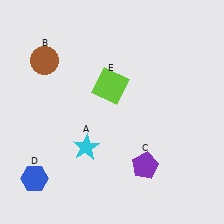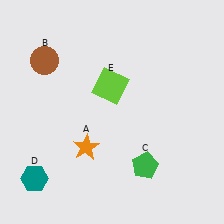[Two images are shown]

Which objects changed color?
A changed from cyan to orange. C changed from purple to green. D changed from blue to teal.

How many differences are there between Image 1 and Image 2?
There are 3 differences between the two images.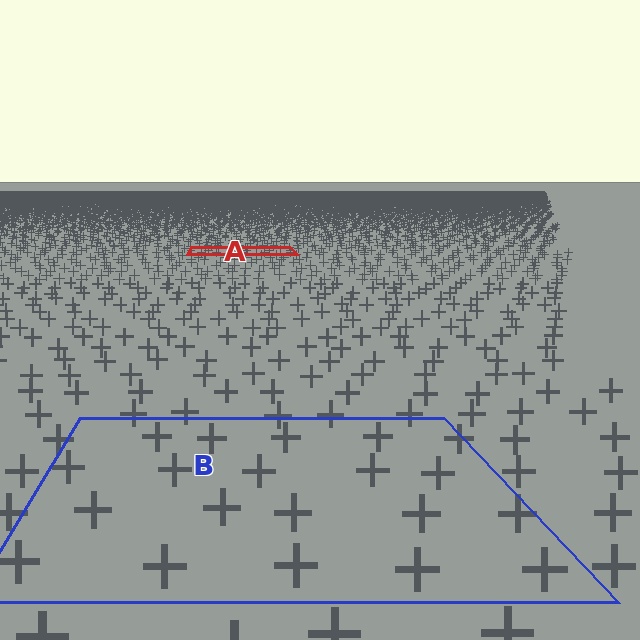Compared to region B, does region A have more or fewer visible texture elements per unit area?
Region A has more texture elements per unit area — they are packed more densely because it is farther away.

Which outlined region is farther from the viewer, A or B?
Region A is farther from the viewer — the texture elements inside it appear smaller and more densely packed.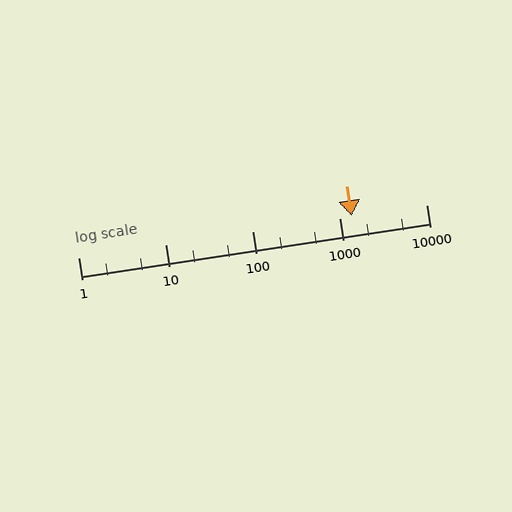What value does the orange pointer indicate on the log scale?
The pointer indicates approximately 1400.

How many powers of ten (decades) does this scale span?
The scale spans 4 decades, from 1 to 10000.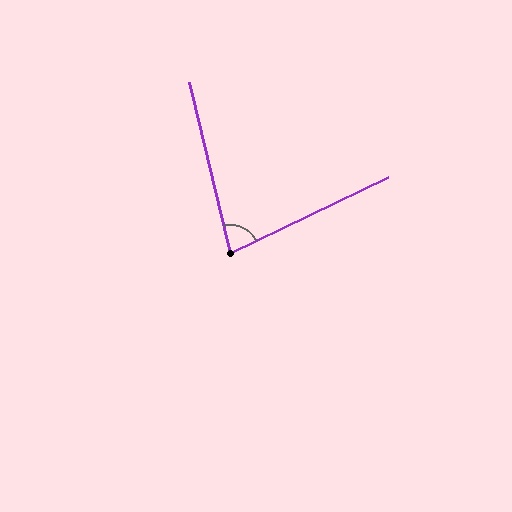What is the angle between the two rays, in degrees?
Approximately 78 degrees.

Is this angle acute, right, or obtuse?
It is acute.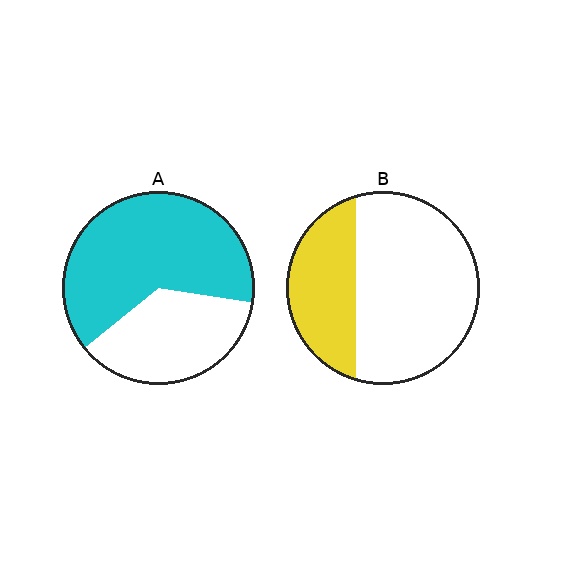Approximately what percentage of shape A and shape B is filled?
A is approximately 65% and B is approximately 30%.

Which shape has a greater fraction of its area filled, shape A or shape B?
Shape A.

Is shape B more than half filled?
No.